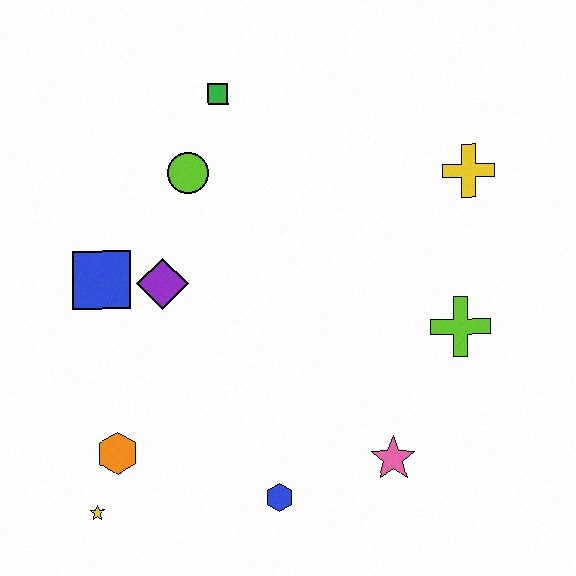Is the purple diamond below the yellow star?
No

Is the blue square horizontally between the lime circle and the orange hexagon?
No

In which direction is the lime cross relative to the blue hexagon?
The lime cross is to the right of the blue hexagon.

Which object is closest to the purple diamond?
The blue square is closest to the purple diamond.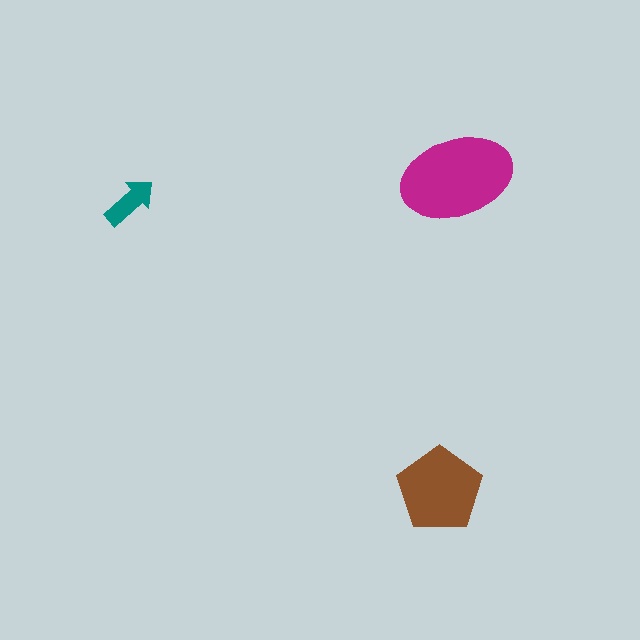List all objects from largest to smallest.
The magenta ellipse, the brown pentagon, the teal arrow.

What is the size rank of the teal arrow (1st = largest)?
3rd.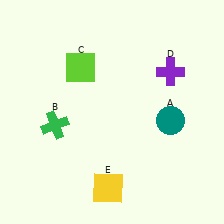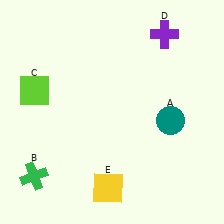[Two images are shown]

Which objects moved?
The objects that moved are: the green cross (B), the lime square (C), the purple cross (D).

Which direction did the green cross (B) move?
The green cross (B) moved down.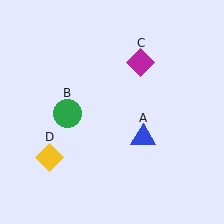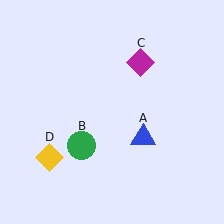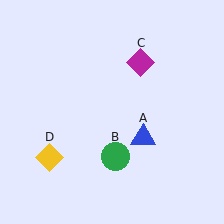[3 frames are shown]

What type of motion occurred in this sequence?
The green circle (object B) rotated counterclockwise around the center of the scene.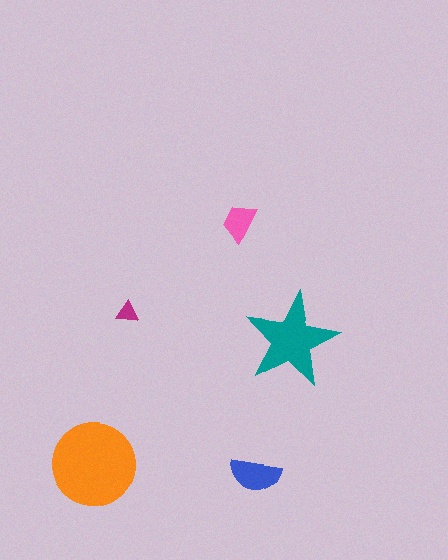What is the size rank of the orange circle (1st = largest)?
1st.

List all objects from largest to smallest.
The orange circle, the teal star, the blue semicircle, the pink trapezoid, the magenta triangle.